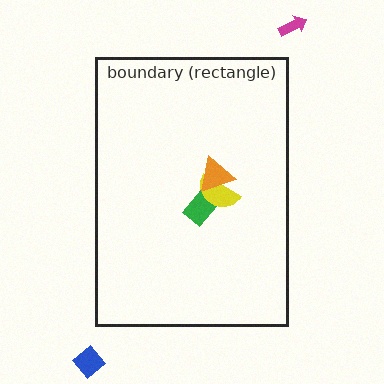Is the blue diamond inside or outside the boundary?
Outside.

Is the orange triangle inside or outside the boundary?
Inside.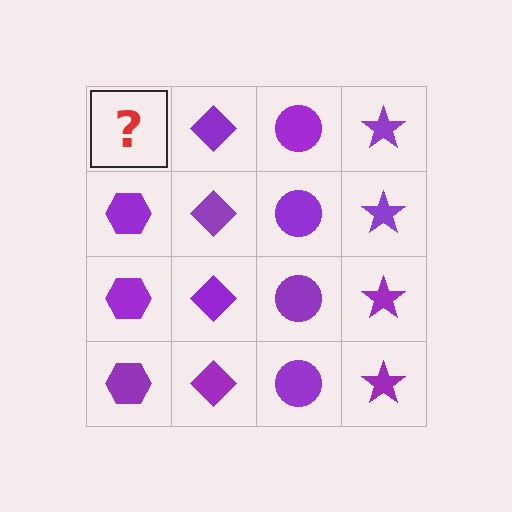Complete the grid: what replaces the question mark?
The question mark should be replaced with a purple hexagon.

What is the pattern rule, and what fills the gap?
The rule is that each column has a consistent shape. The gap should be filled with a purple hexagon.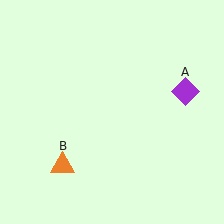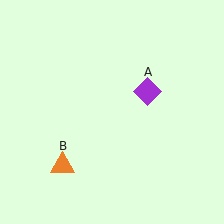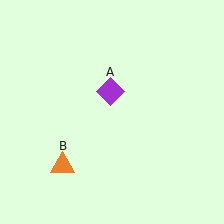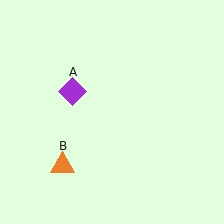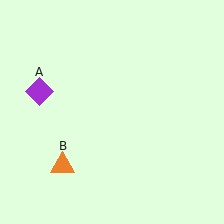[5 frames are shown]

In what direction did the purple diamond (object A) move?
The purple diamond (object A) moved left.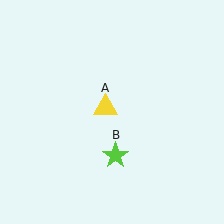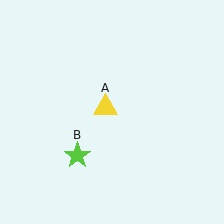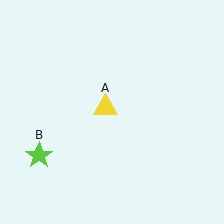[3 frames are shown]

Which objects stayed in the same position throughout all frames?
Yellow triangle (object A) remained stationary.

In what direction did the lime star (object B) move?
The lime star (object B) moved left.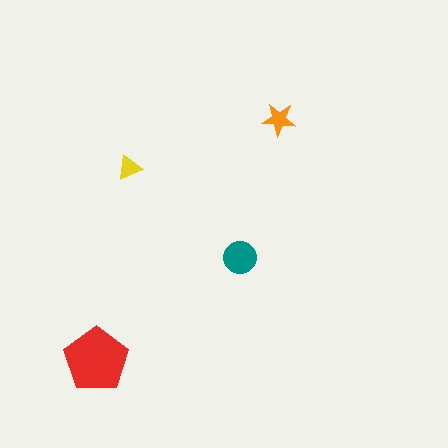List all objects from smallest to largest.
The yellow triangle, the orange star, the teal circle, the red pentagon.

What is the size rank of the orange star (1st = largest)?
3rd.